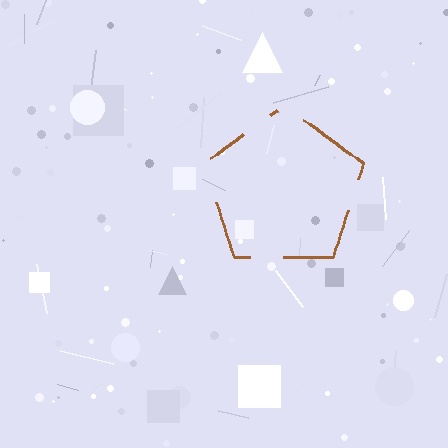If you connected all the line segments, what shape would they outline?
They would outline a pentagon.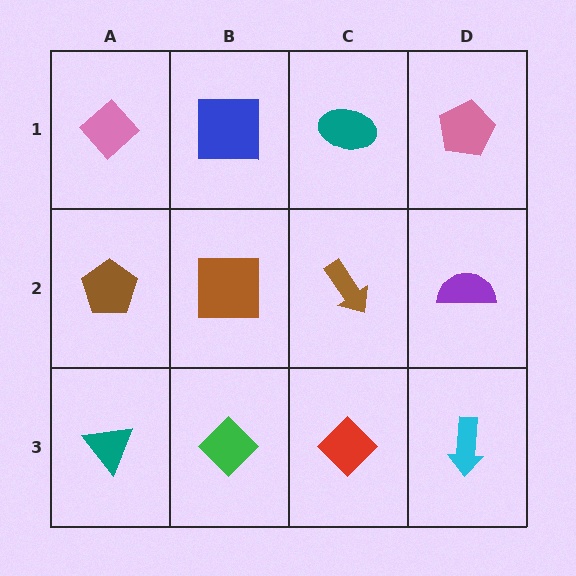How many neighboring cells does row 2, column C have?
4.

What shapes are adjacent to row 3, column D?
A purple semicircle (row 2, column D), a red diamond (row 3, column C).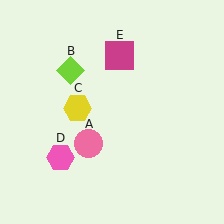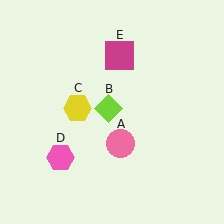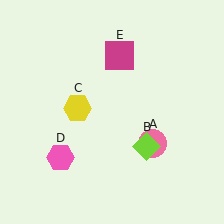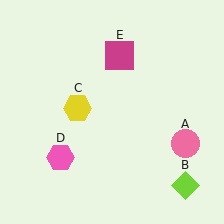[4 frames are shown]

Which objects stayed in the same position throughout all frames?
Yellow hexagon (object C) and pink hexagon (object D) and magenta square (object E) remained stationary.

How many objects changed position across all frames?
2 objects changed position: pink circle (object A), lime diamond (object B).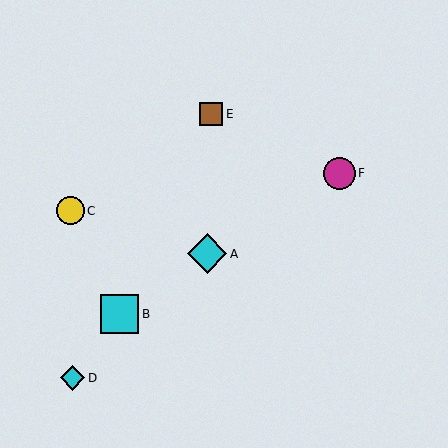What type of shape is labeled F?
Shape F is a magenta circle.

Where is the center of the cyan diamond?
The center of the cyan diamond is at (207, 254).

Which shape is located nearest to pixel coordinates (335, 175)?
The magenta circle (labeled F) at (339, 173) is nearest to that location.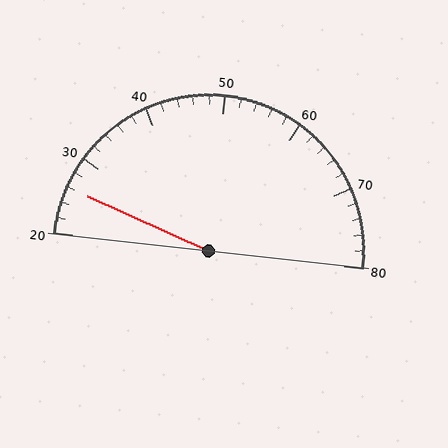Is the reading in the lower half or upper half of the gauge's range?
The reading is in the lower half of the range (20 to 80).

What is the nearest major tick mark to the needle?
The nearest major tick mark is 30.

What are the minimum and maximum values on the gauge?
The gauge ranges from 20 to 80.